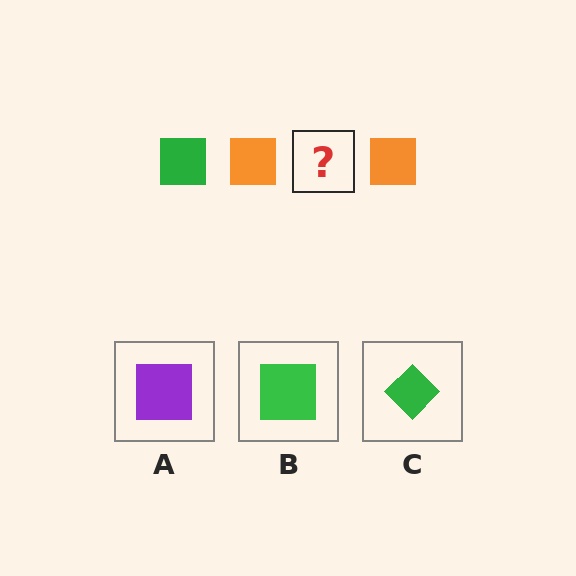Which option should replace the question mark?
Option B.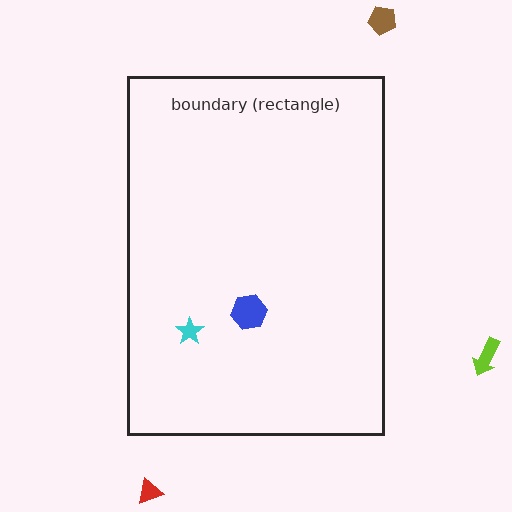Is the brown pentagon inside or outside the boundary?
Outside.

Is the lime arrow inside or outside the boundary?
Outside.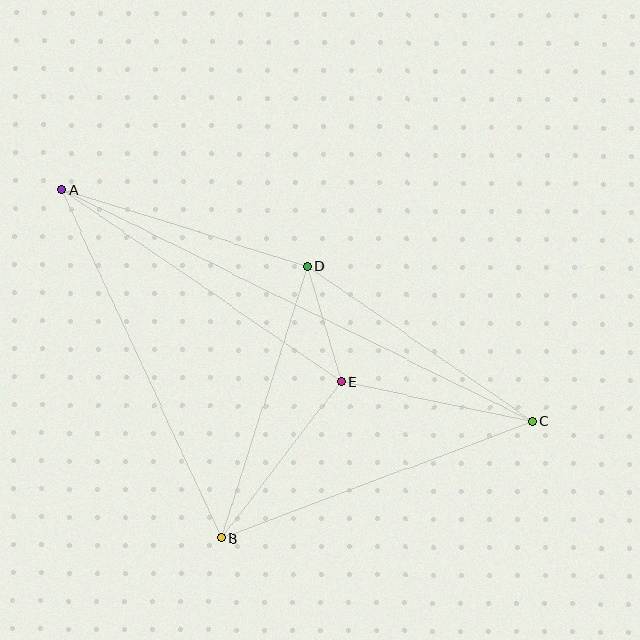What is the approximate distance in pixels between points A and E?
The distance between A and E is approximately 339 pixels.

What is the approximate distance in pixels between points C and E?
The distance between C and E is approximately 196 pixels.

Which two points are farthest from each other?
Points A and C are farthest from each other.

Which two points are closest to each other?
Points D and E are closest to each other.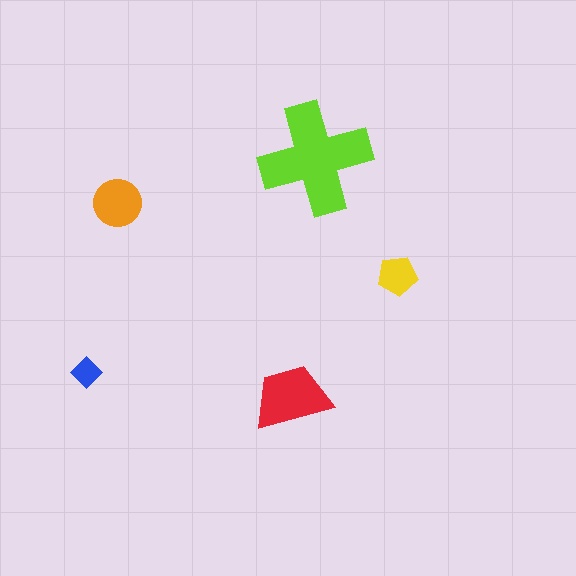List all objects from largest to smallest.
The lime cross, the red trapezoid, the orange circle, the yellow pentagon, the blue diamond.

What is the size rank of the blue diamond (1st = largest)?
5th.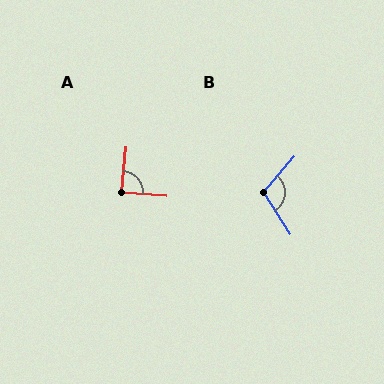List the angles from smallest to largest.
A (90°), B (107°).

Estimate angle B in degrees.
Approximately 107 degrees.